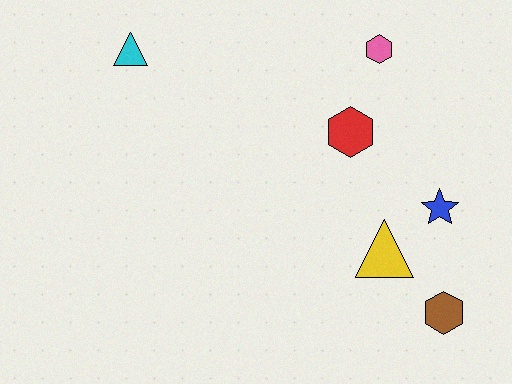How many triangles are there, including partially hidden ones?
There are 2 triangles.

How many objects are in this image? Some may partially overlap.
There are 6 objects.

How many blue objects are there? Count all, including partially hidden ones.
There is 1 blue object.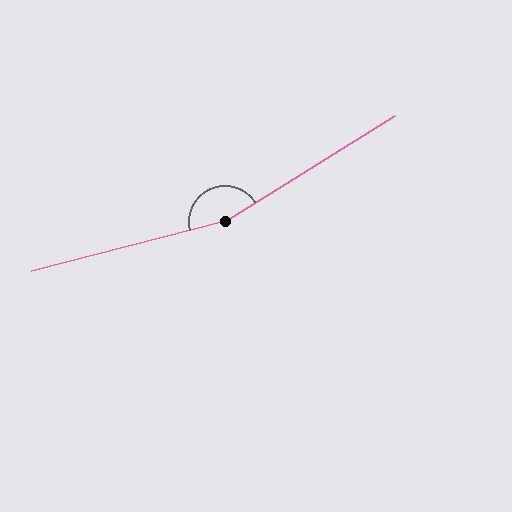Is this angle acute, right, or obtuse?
It is obtuse.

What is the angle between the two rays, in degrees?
Approximately 162 degrees.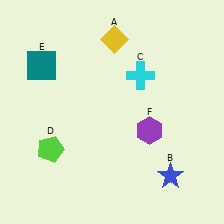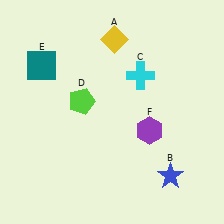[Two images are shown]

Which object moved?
The lime pentagon (D) moved up.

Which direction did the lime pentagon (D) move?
The lime pentagon (D) moved up.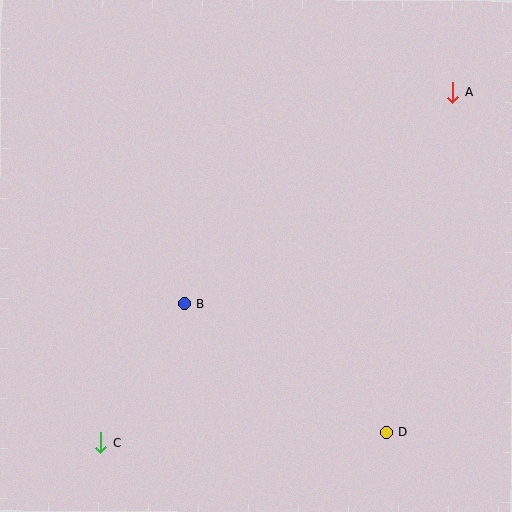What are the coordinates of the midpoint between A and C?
The midpoint between A and C is at (276, 268).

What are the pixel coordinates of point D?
Point D is at (386, 432).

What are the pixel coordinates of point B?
Point B is at (184, 303).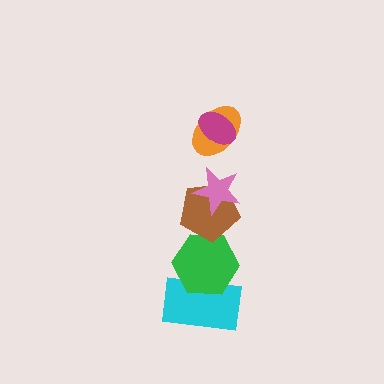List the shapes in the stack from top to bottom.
From top to bottom: the magenta ellipse, the orange ellipse, the pink star, the brown pentagon, the green hexagon, the cyan rectangle.